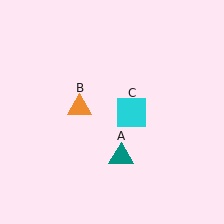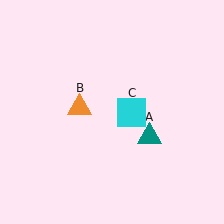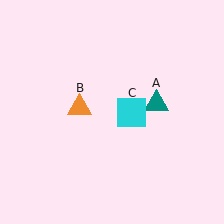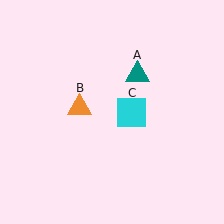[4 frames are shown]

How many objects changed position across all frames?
1 object changed position: teal triangle (object A).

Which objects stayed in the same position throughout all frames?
Orange triangle (object B) and cyan square (object C) remained stationary.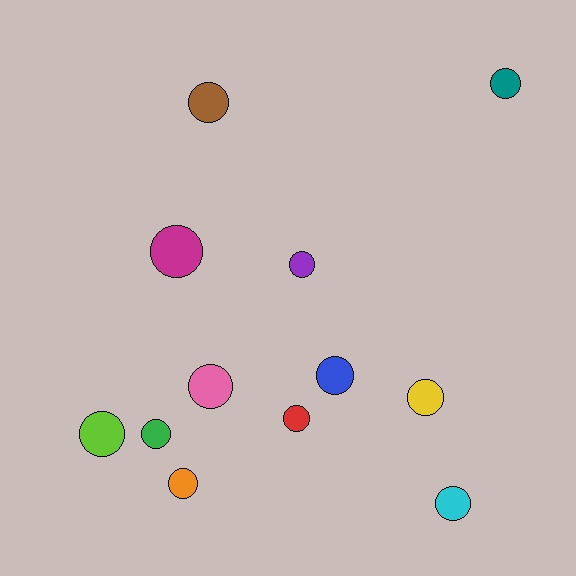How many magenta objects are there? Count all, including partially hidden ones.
There is 1 magenta object.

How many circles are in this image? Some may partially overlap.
There are 12 circles.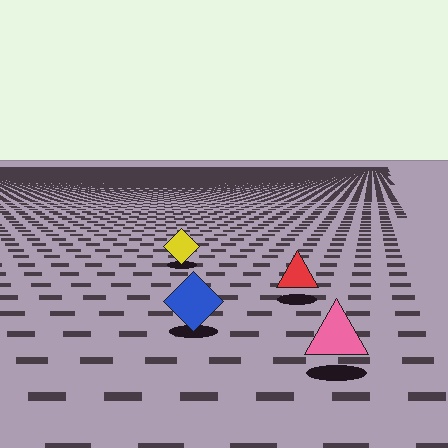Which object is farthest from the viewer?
The yellow diamond is farthest from the viewer. It appears smaller and the ground texture around it is denser.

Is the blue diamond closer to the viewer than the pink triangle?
No. The pink triangle is closer — you can tell from the texture gradient: the ground texture is coarser near it.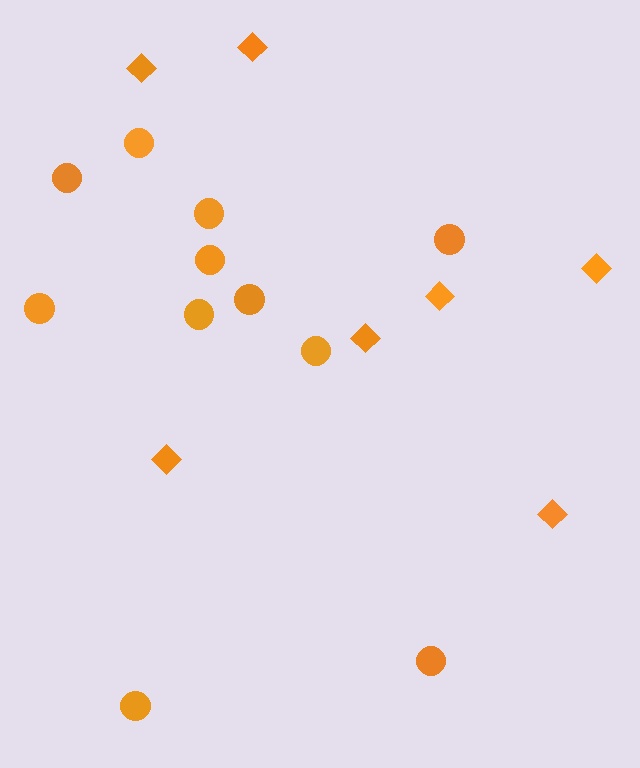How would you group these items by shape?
There are 2 groups: one group of circles (11) and one group of diamonds (7).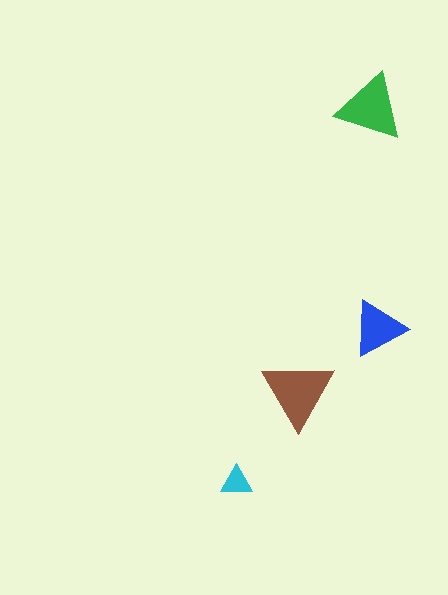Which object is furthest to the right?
The blue triangle is rightmost.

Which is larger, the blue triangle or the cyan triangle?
The blue one.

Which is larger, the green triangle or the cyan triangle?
The green one.